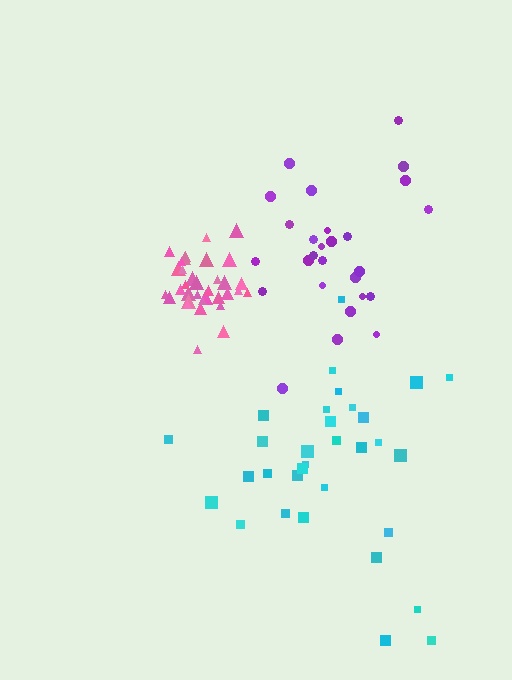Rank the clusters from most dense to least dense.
pink, purple, cyan.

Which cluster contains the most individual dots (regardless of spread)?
Pink (35).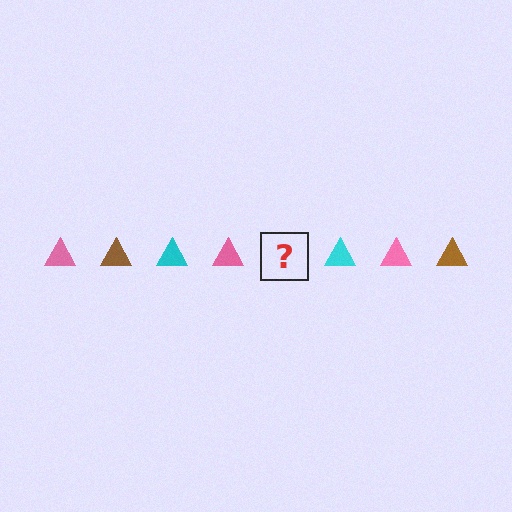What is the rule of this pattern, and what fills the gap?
The rule is that the pattern cycles through pink, brown, cyan triangles. The gap should be filled with a brown triangle.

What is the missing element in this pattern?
The missing element is a brown triangle.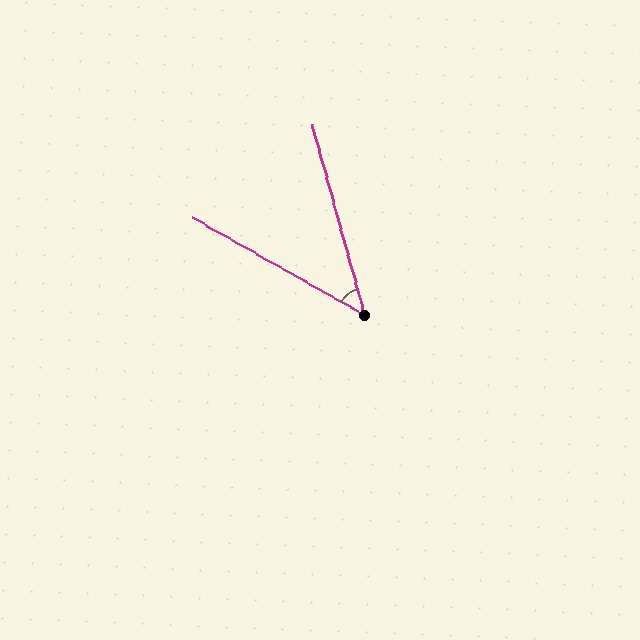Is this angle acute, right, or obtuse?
It is acute.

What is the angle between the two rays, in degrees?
Approximately 45 degrees.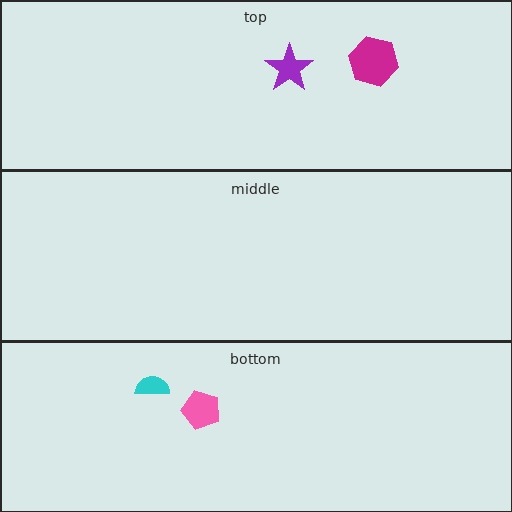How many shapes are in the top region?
2.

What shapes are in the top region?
The purple star, the magenta hexagon.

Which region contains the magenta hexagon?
The top region.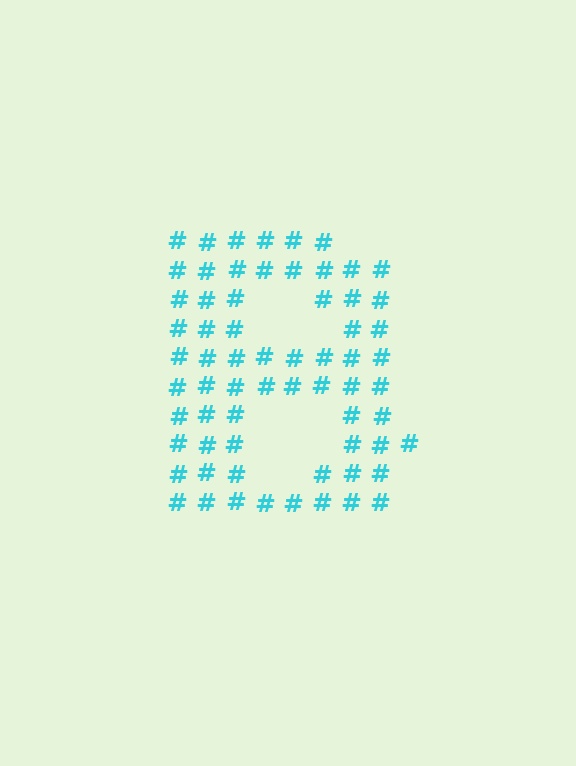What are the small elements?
The small elements are hash symbols.